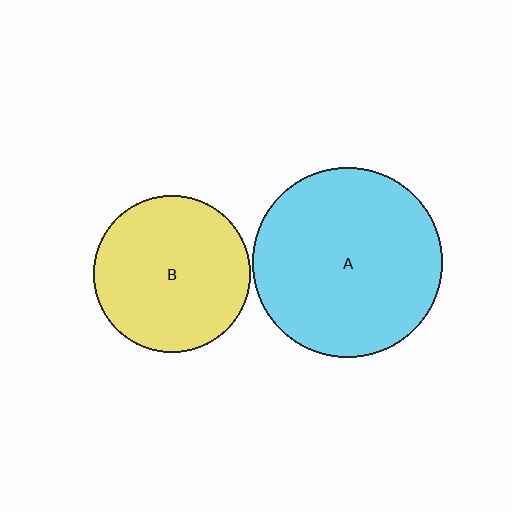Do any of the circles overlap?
No, none of the circles overlap.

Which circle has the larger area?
Circle A (cyan).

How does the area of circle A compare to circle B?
Approximately 1.5 times.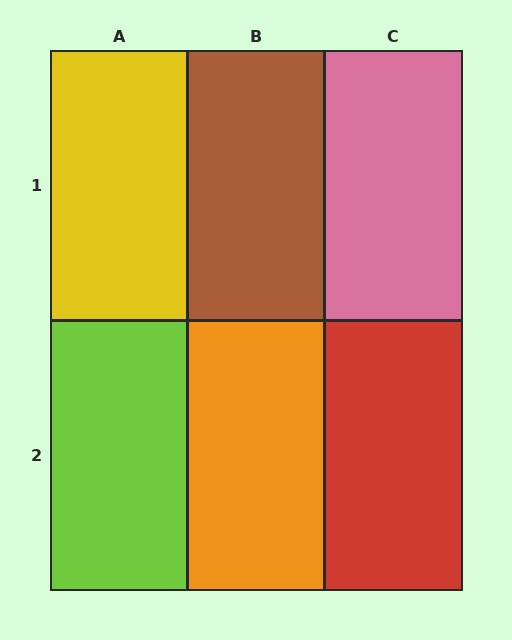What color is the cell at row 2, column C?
Red.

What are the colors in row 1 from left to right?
Yellow, brown, pink.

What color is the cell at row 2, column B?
Orange.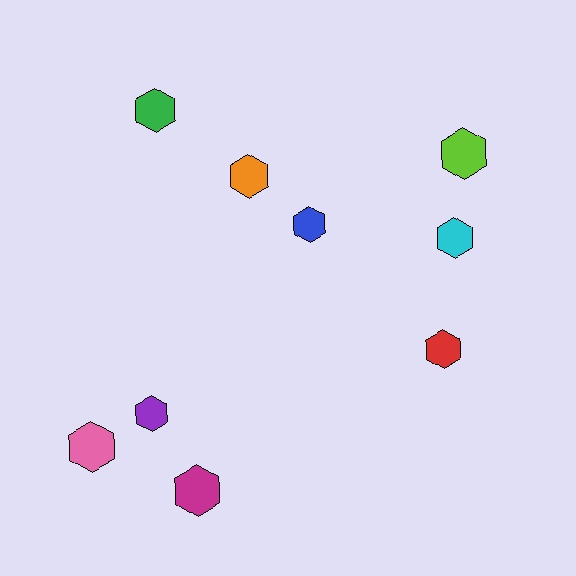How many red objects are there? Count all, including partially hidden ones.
There is 1 red object.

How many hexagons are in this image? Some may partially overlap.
There are 9 hexagons.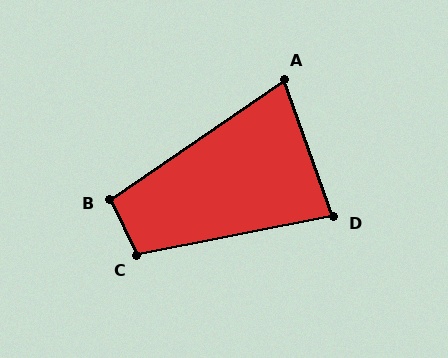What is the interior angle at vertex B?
Approximately 99 degrees (obtuse).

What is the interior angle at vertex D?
Approximately 81 degrees (acute).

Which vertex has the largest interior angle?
C, at approximately 105 degrees.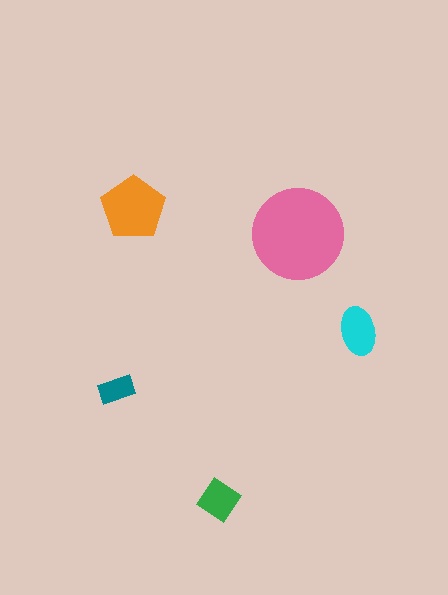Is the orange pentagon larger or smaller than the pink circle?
Smaller.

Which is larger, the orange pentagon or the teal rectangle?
The orange pentagon.